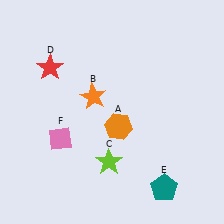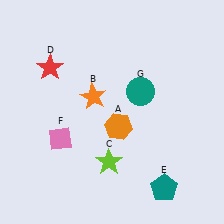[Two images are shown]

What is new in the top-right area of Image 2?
A teal circle (G) was added in the top-right area of Image 2.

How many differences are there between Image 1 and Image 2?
There is 1 difference between the two images.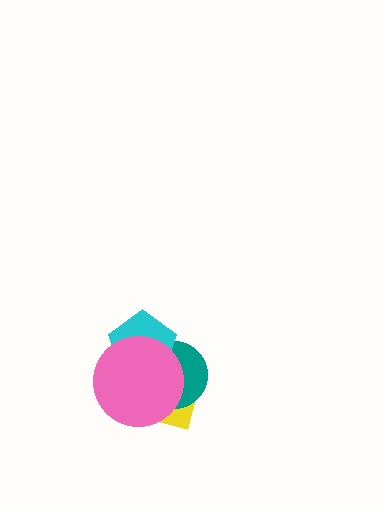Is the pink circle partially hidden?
No, no other shape covers it.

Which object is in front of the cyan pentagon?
The pink circle is in front of the cyan pentagon.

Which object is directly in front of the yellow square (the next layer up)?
The teal circle is directly in front of the yellow square.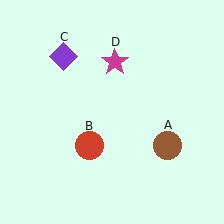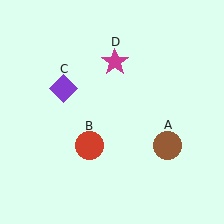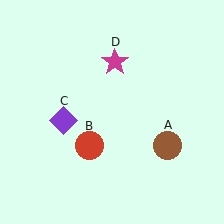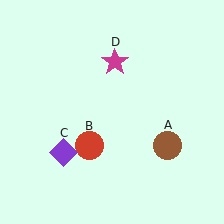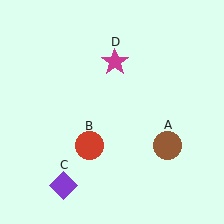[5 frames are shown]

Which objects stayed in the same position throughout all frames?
Brown circle (object A) and red circle (object B) and magenta star (object D) remained stationary.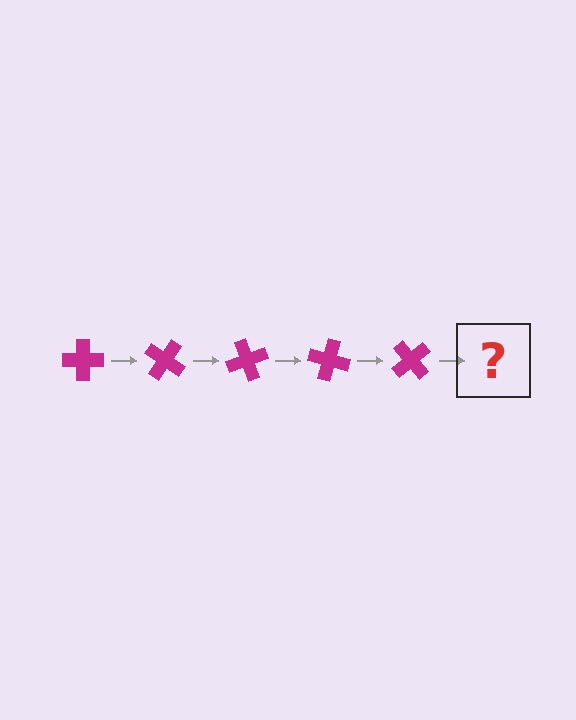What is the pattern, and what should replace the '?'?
The pattern is that the cross rotates 35 degrees each step. The '?' should be a magenta cross rotated 175 degrees.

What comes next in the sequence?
The next element should be a magenta cross rotated 175 degrees.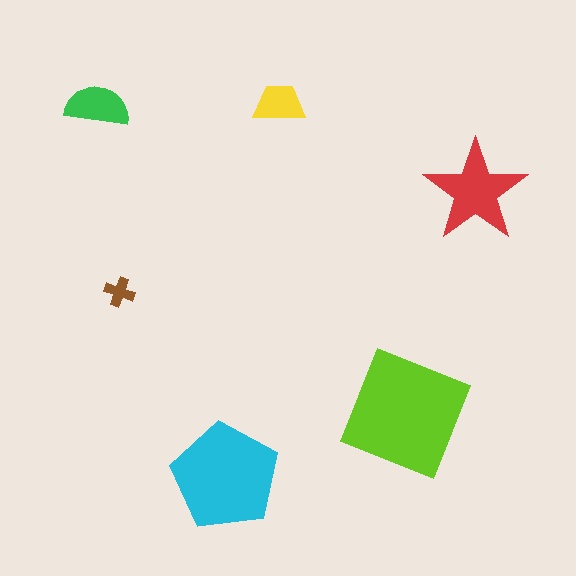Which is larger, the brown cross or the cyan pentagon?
The cyan pentagon.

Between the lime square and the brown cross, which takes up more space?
The lime square.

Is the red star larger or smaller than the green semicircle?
Larger.